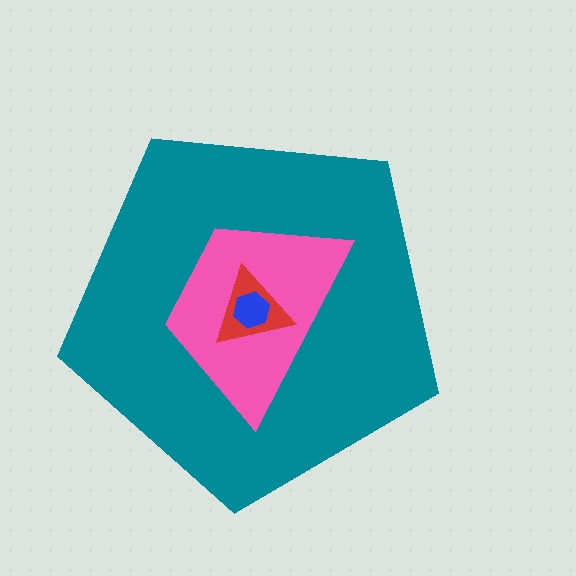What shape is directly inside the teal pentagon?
The pink trapezoid.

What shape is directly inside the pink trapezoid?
The red triangle.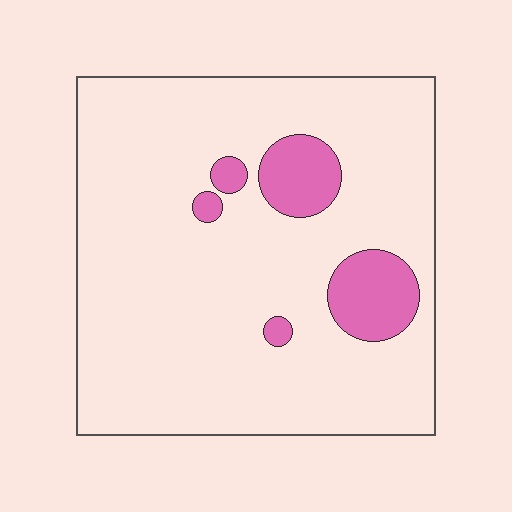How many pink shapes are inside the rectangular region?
5.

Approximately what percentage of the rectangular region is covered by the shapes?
Approximately 10%.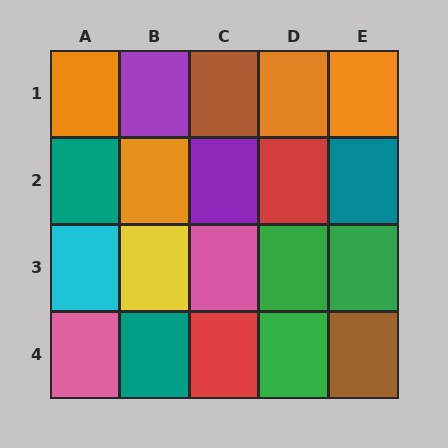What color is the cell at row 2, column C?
Purple.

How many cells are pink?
2 cells are pink.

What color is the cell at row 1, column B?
Purple.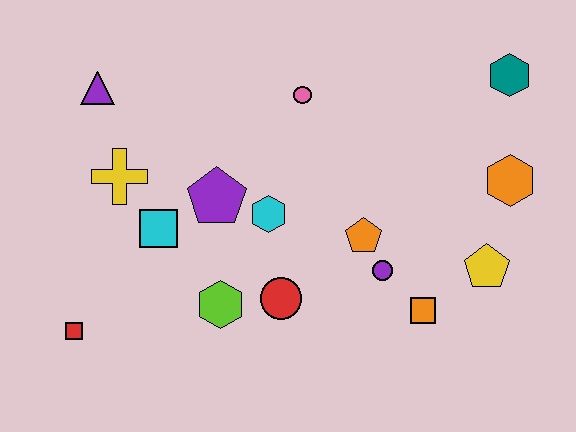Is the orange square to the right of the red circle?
Yes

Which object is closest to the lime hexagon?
The red circle is closest to the lime hexagon.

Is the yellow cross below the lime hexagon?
No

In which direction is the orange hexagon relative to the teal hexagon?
The orange hexagon is below the teal hexagon.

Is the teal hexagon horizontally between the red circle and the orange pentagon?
No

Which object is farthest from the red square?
The teal hexagon is farthest from the red square.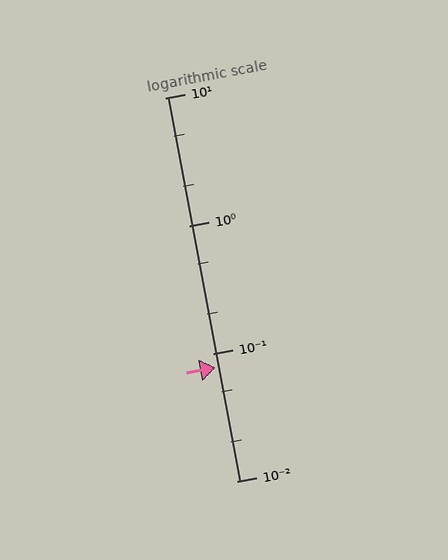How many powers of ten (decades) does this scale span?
The scale spans 3 decades, from 0.01 to 10.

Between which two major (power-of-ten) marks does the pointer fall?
The pointer is between 0.01 and 0.1.